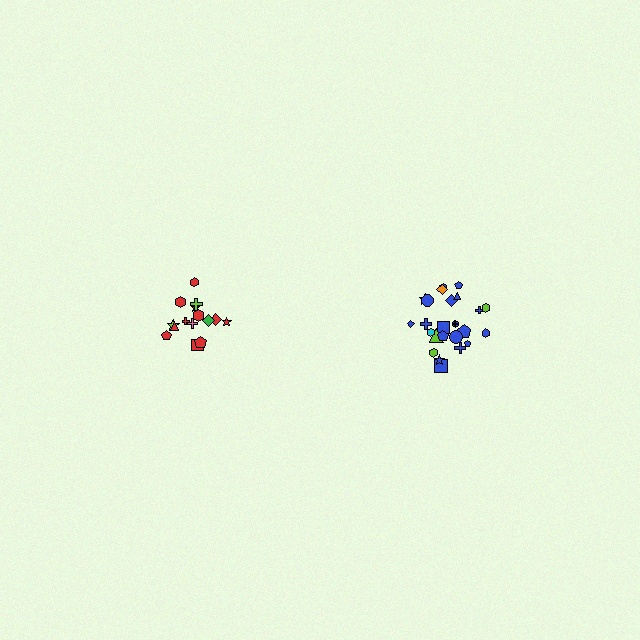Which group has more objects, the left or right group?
The right group.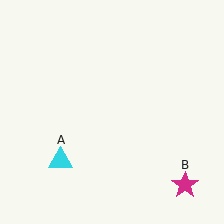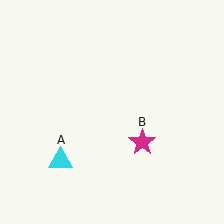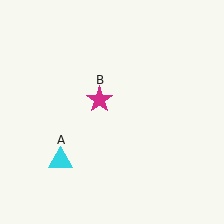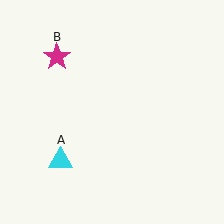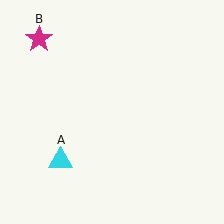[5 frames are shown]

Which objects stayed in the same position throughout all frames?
Cyan triangle (object A) remained stationary.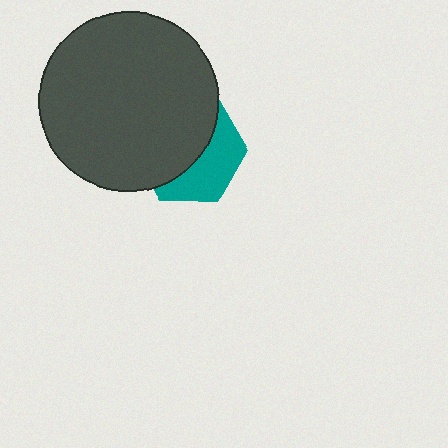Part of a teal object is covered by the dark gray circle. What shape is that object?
It is a hexagon.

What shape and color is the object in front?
The object in front is a dark gray circle.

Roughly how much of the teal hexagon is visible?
A small part of it is visible (roughly 42%).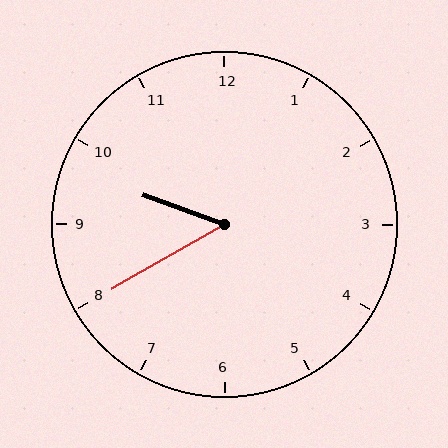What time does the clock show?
9:40.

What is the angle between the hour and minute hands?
Approximately 50 degrees.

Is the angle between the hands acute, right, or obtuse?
It is acute.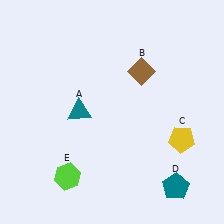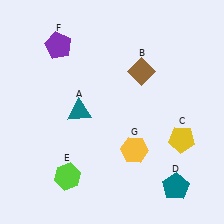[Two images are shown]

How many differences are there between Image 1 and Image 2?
There are 2 differences between the two images.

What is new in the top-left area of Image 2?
A purple pentagon (F) was added in the top-left area of Image 2.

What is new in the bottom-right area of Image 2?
A yellow hexagon (G) was added in the bottom-right area of Image 2.